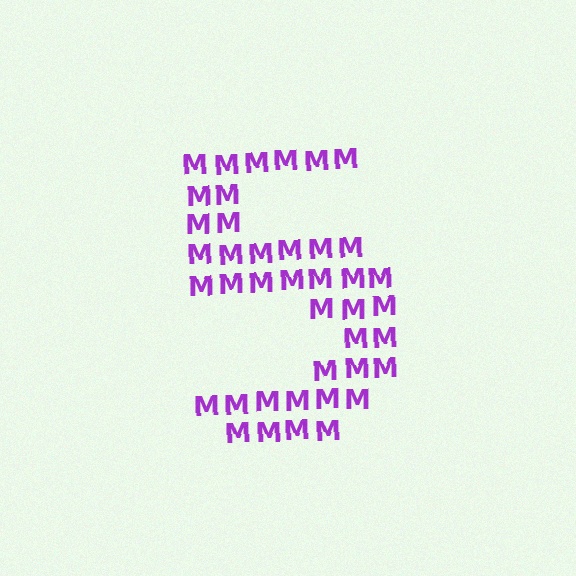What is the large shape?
The large shape is the digit 5.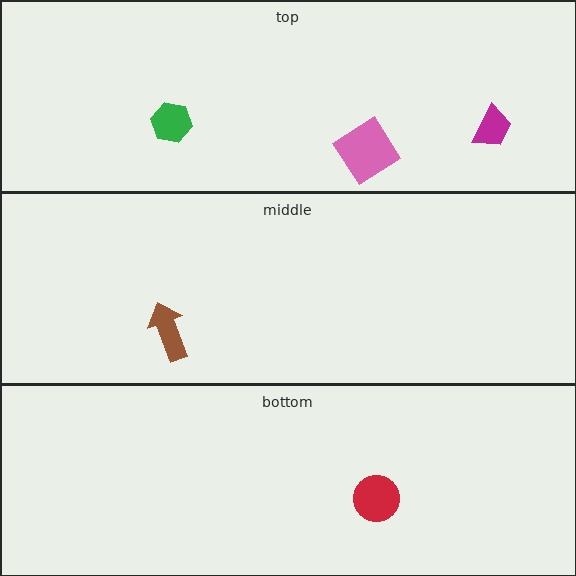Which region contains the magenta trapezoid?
The top region.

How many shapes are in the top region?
3.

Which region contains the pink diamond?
The top region.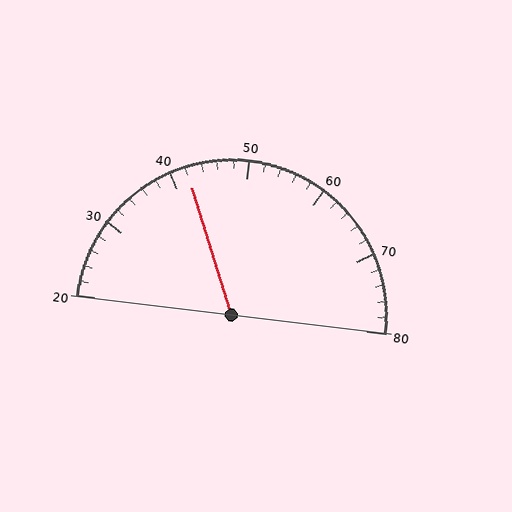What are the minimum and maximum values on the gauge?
The gauge ranges from 20 to 80.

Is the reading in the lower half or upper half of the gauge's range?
The reading is in the lower half of the range (20 to 80).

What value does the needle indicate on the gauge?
The needle indicates approximately 42.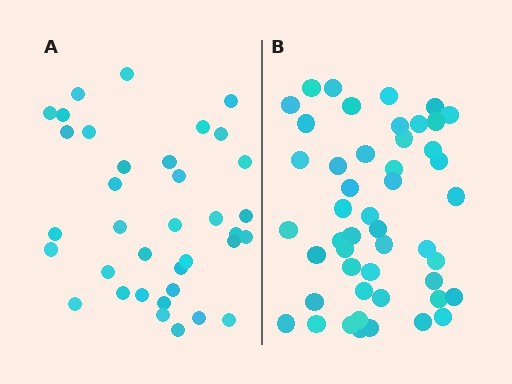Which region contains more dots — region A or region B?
Region B (the right region) has more dots.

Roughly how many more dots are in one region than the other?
Region B has roughly 12 or so more dots than region A.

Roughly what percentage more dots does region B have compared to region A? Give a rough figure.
About 35% more.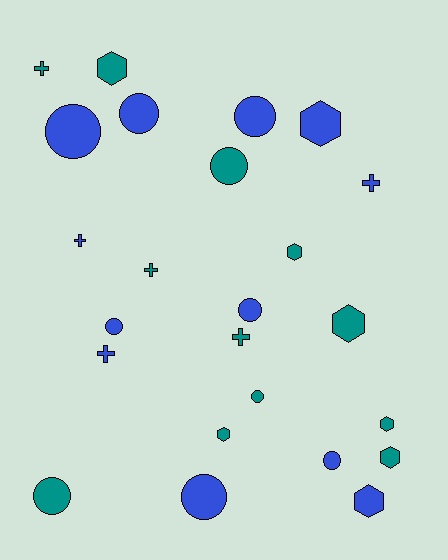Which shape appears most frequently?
Circle, with 10 objects.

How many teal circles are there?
There are 3 teal circles.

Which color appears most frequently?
Teal, with 12 objects.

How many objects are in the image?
There are 24 objects.